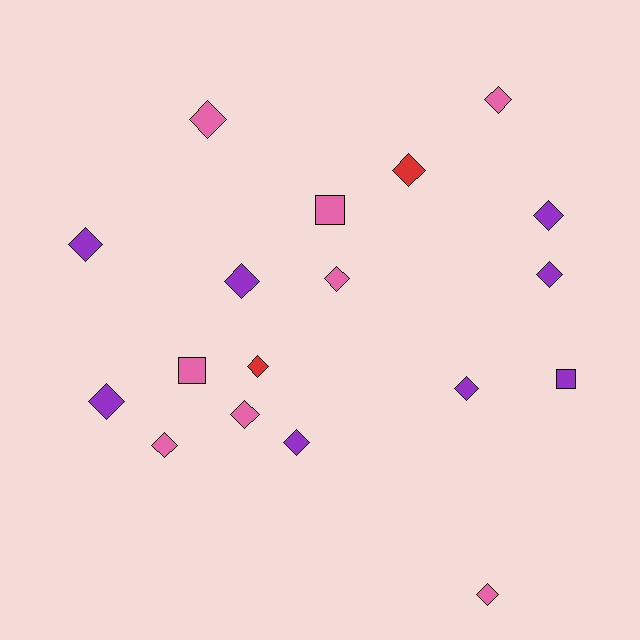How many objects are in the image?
There are 18 objects.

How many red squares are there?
There are no red squares.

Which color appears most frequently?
Pink, with 8 objects.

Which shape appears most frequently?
Diamond, with 15 objects.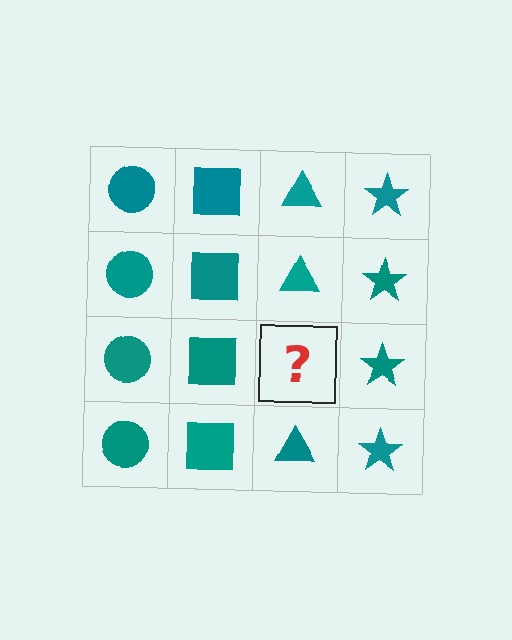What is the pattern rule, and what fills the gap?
The rule is that each column has a consistent shape. The gap should be filled with a teal triangle.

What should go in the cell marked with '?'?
The missing cell should contain a teal triangle.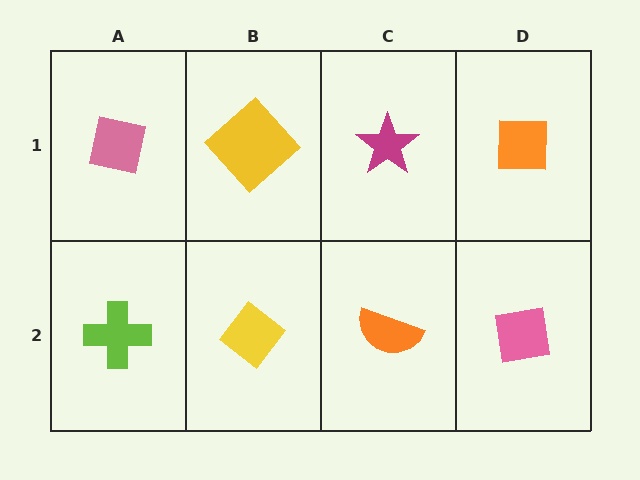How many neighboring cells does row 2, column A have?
2.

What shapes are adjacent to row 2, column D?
An orange square (row 1, column D), an orange semicircle (row 2, column C).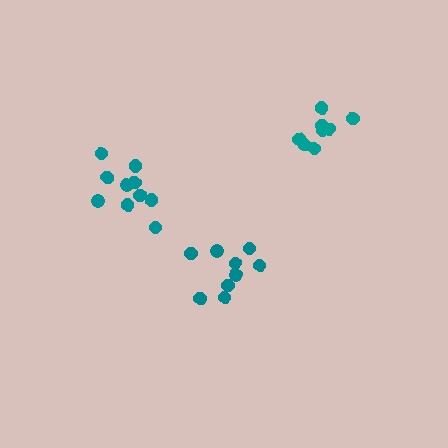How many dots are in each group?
Group 1: 8 dots, Group 2: 10 dots, Group 3: 9 dots (27 total).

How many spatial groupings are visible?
There are 3 spatial groupings.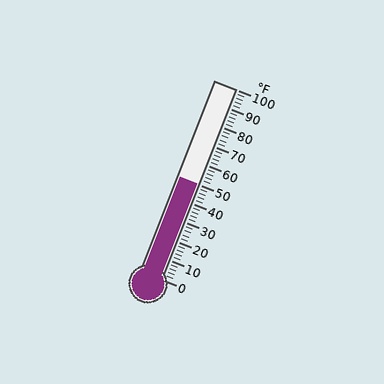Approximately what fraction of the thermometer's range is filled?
The thermometer is filled to approximately 50% of its range.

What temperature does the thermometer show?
The thermometer shows approximately 50°F.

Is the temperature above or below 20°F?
The temperature is above 20°F.